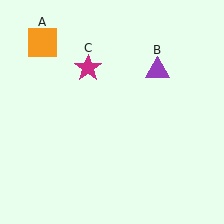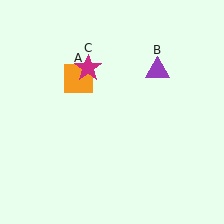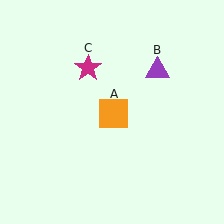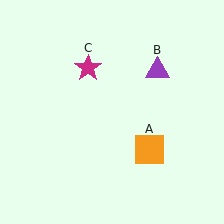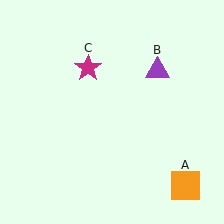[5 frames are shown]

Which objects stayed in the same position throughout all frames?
Purple triangle (object B) and magenta star (object C) remained stationary.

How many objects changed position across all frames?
1 object changed position: orange square (object A).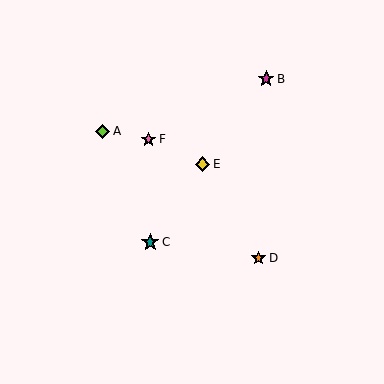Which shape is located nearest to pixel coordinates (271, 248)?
The orange star (labeled D) at (259, 258) is nearest to that location.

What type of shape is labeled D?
Shape D is an orange star.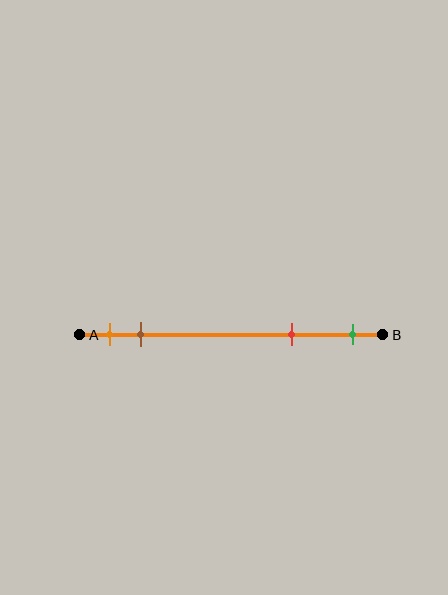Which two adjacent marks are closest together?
The orange and brown marks are the closest adjacent pair.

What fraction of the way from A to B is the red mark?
The red mark is approximately 70% (0.7) of the way from A to B.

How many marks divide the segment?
There are 4 marks dividing the segment.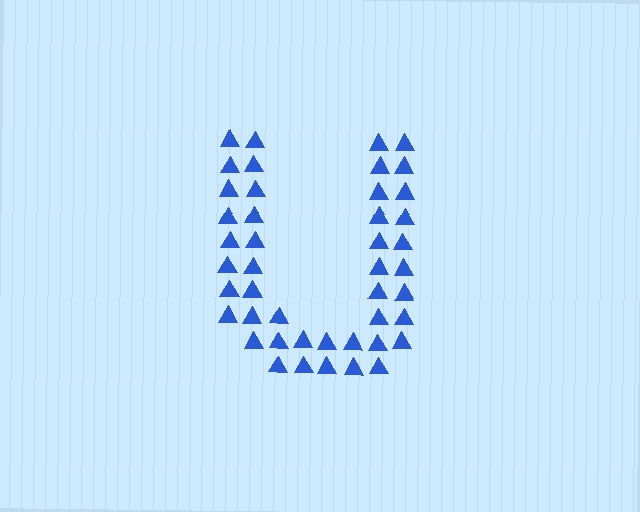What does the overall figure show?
The overall figure shows the letter U.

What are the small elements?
The small elements are triangles.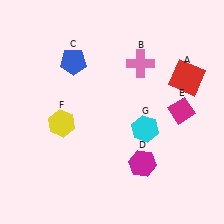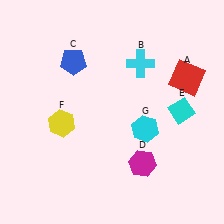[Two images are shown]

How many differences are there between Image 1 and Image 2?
There are 2 differences between the two images.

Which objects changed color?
B changed from pink to cyan. E changed from magenta to cyan.